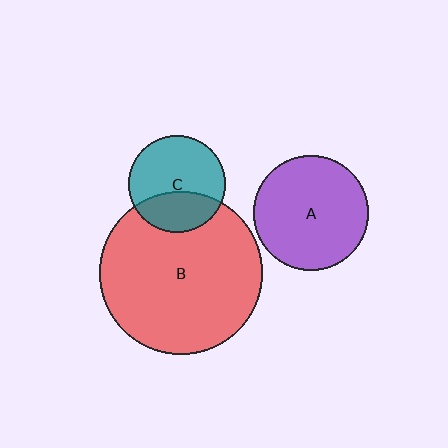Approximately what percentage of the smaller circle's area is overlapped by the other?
Approximately 35%.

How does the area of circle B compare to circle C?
Approximately 2.9 times.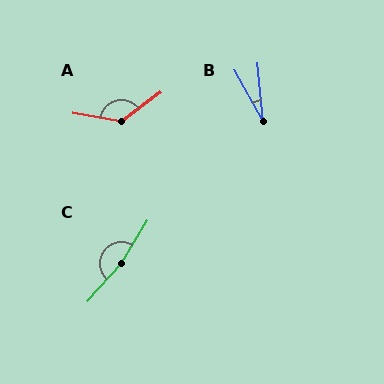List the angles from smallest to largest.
B (24°), A (134°), C (170°).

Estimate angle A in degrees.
Approximately 134 degrees.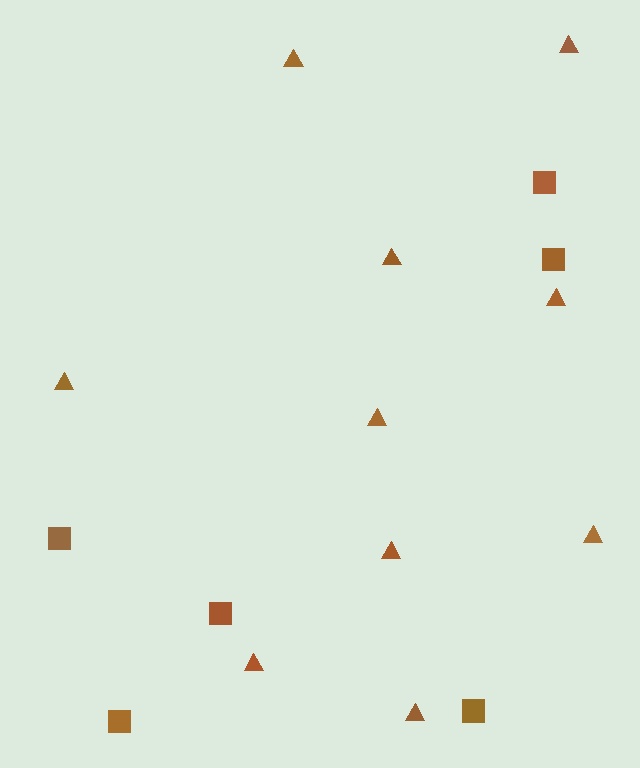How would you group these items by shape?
There are 2 groups: one group of squares (6) and one group of triangles (10).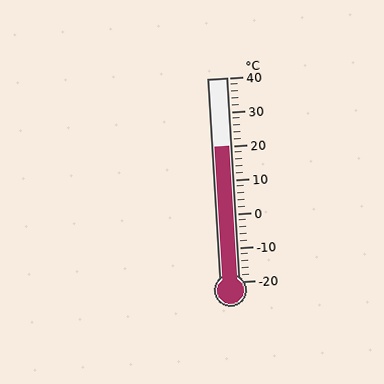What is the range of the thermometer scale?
The thermometer scale ranges from -20°C to 40°C.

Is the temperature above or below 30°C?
The temperature is below 30°C.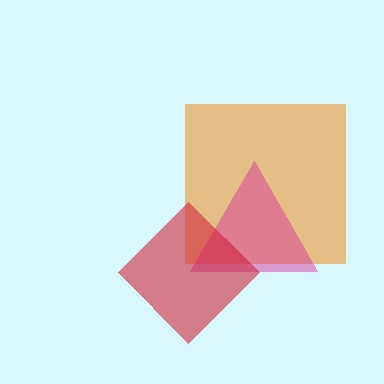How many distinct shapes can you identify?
There are 3 distinct shapes: an orange square, a magenta triangle, a red diamond.